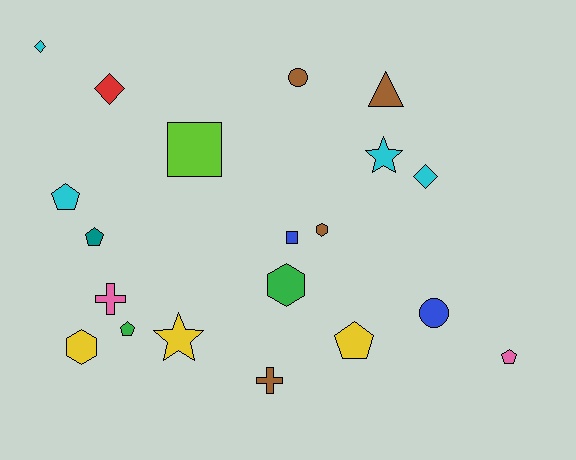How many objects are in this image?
There are 20 objects.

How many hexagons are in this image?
There are 3 hexagons.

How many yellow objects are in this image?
There are 3 yellow objects.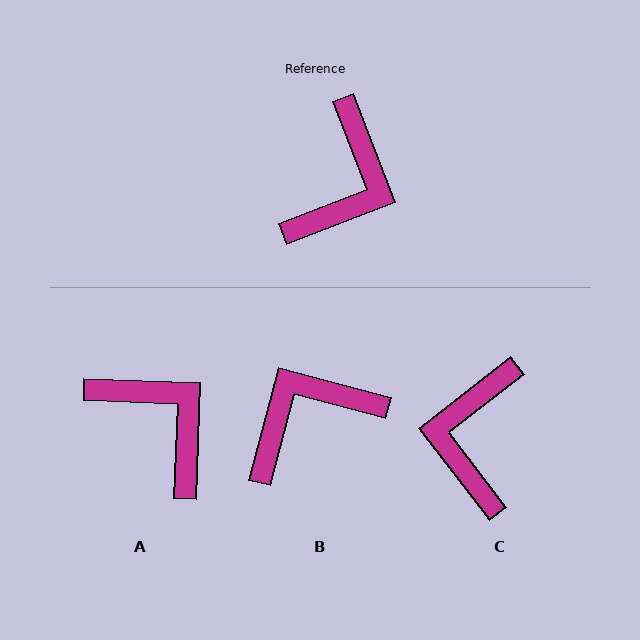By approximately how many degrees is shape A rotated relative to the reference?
Approximately 67 degrees counter-clockwise.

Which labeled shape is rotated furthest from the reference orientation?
C, about 164 degrees away.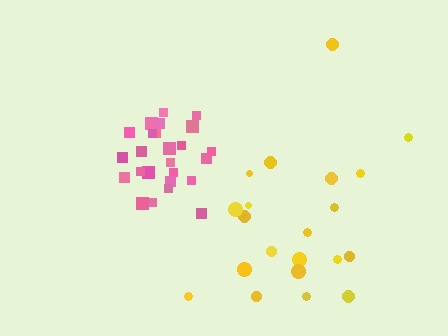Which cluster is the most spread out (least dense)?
Yellow.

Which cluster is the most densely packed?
Pink.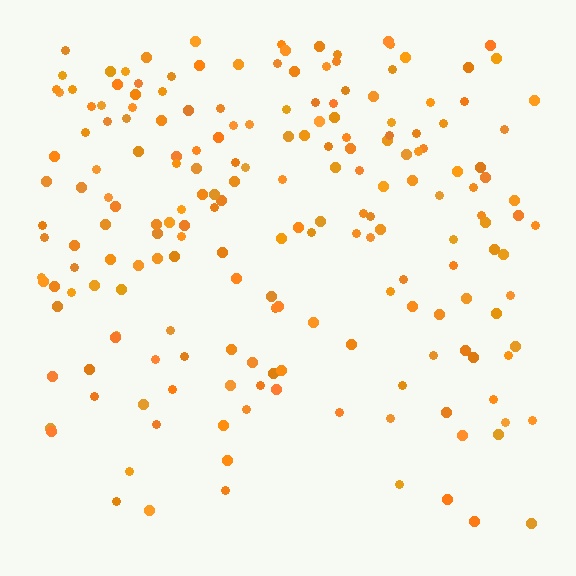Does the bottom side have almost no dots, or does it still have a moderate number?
Still a moderate number, just noticeably fewer than the top.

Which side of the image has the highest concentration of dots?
The top.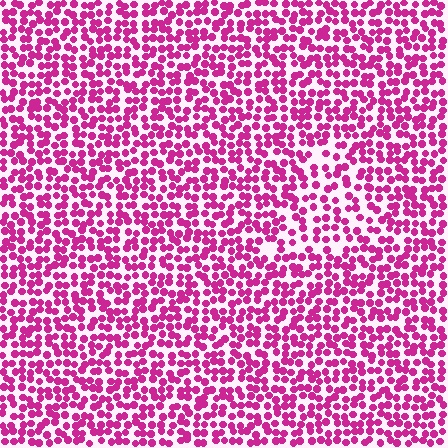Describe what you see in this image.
The image contains small magenta elements arranged at two different densities. A triangle-shaped region is visible where the elements are less densely packed than the surrounding area.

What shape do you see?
I see a triangle.